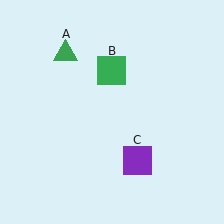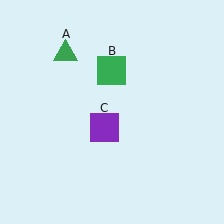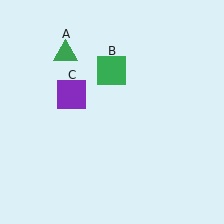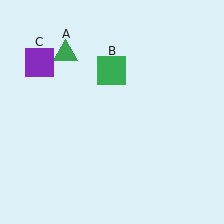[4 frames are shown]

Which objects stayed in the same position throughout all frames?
Green triangle (object A) and green square (object B) remained stationary.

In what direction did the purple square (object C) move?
The purple square (object C) moved up and to the left.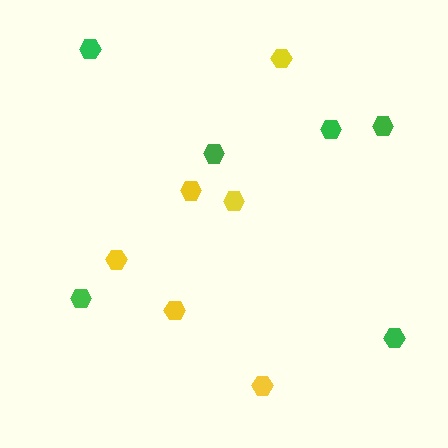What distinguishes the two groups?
There are 2 groups: one group of green hexagons (6) and one group of yellow hexagons (6).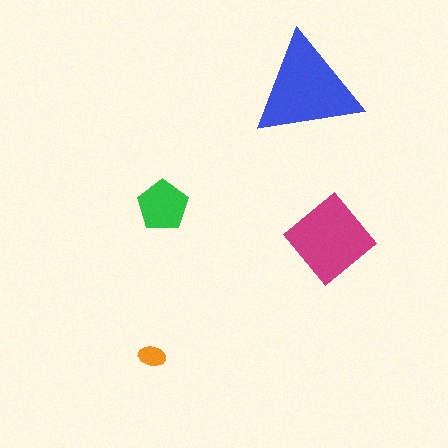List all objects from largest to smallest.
The blue triangle, the magenta diamond, the green pentagon, the orange ellipse.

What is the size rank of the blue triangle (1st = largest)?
1st.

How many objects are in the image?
There are 4 objects in the image.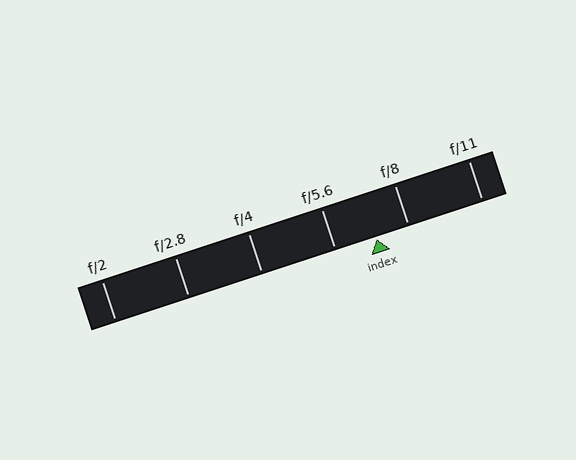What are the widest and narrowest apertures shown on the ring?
The widest aperture shown is f/2 and the narrowest is f/11.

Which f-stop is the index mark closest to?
The index mark is closest to f/8.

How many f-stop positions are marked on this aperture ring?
There are 6 f-stop positions marked.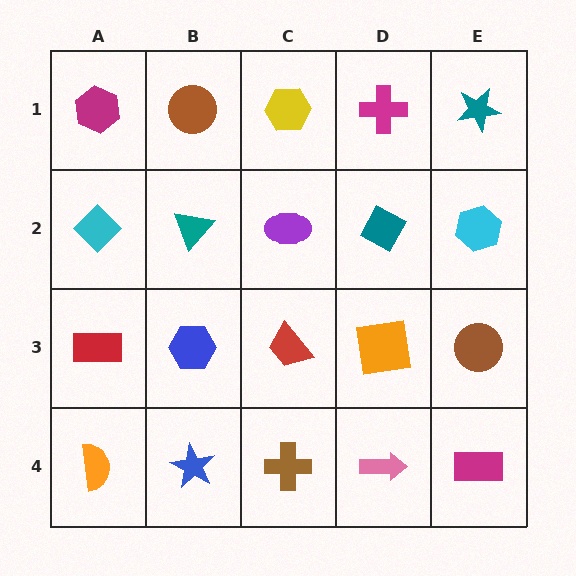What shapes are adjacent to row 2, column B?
A brown circle (row 1, column B), a blue hexagon (row 3, column B), a cyan diamond (row 2, column A), a purple ellipse (row 2, column C).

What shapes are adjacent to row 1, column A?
A cyan diamond (row 2, column A), a brown circle (row 1, column B).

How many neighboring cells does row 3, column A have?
3.